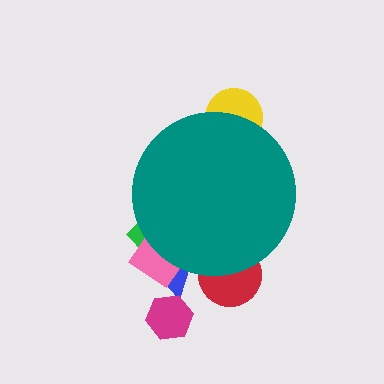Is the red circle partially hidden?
Yes, the red circle is partially hidden behind the teal circle.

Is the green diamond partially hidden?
Yes, the green diamond is partially hidden behind the teal circle.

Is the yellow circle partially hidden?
Yes, the yellow circle is partially hidden behind the teal circle.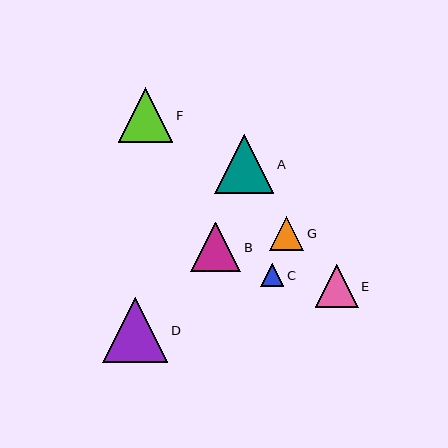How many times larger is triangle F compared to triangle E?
Triangle F is approximately 1.3 times the size of triangle E.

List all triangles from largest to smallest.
From largest to smallest: D, A, F, B, E, G, C.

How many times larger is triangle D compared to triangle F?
Triangle D is approximately 1.2 times the size of triangle F.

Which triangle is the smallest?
Triangle C is the smallest with a size of approximately 23 pixels.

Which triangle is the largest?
Triangle D is the largest with a size of approximately 65 pixels.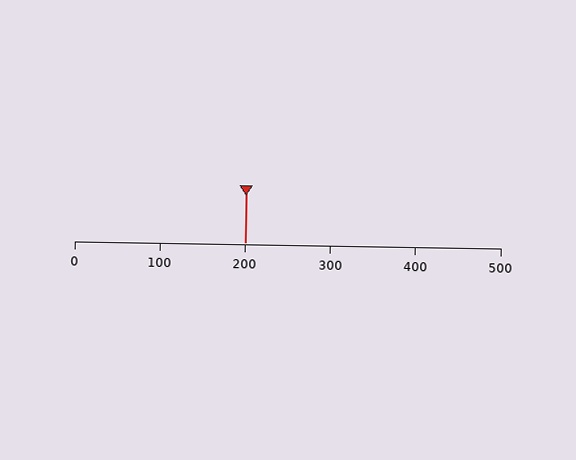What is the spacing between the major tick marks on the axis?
The major ticks are spaced 100 apart.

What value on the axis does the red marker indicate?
The marker indicates approximately 200.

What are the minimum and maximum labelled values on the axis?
The axis runs from 0 to 500.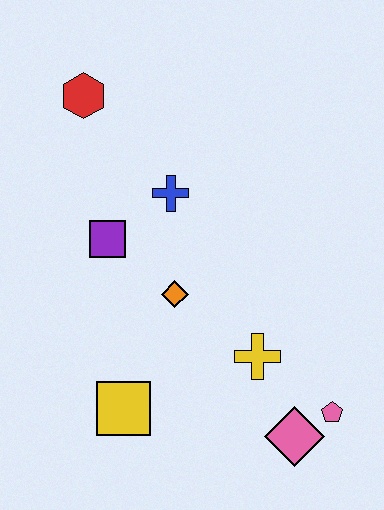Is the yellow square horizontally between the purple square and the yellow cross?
Yes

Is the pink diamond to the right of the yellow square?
Yes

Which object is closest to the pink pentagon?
The pink diamond is closest to the pink pentagon.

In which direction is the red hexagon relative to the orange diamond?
The red hexagon is above the orange diamond.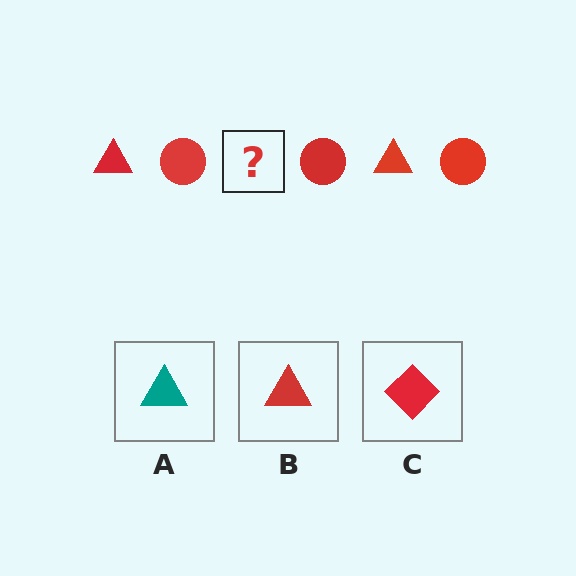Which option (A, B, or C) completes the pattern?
B.